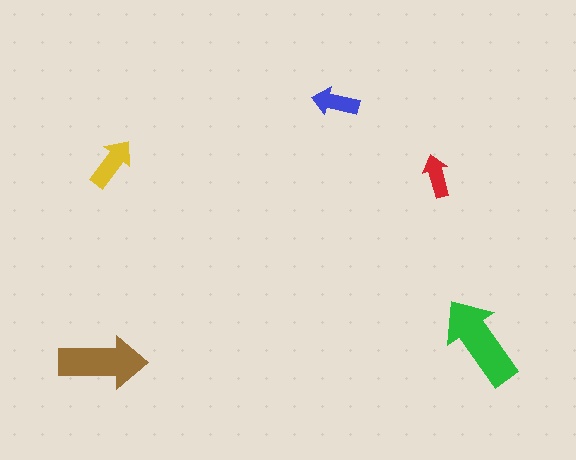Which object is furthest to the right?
The green arrow is rightmost.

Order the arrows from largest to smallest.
the green one, the brown one, the yellow one, the blue one, the red one.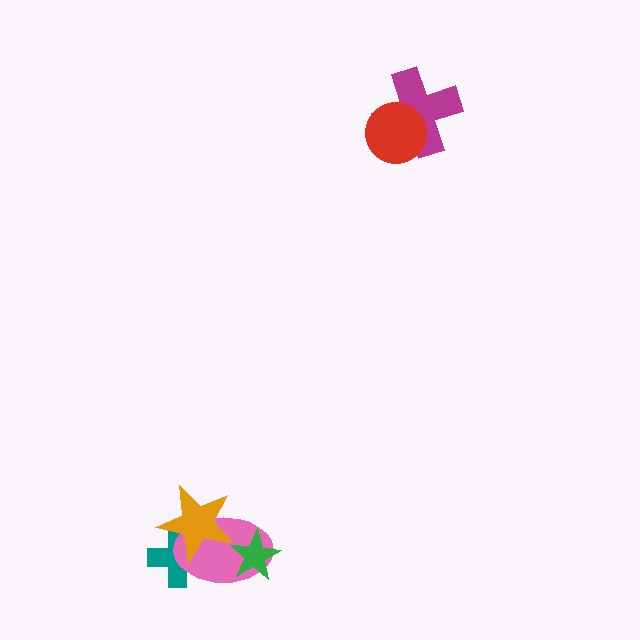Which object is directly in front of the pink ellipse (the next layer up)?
The green star is directly in front of the pink ellipse.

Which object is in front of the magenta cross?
The red circle is in front of the magenta cross.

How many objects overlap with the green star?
1 object overlaps with the green star.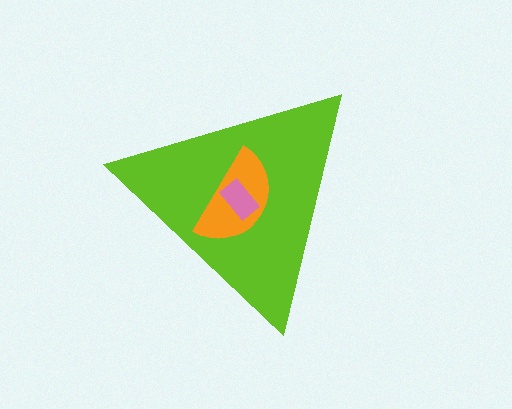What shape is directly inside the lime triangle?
The orange semicircle.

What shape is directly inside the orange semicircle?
The pink rectangle.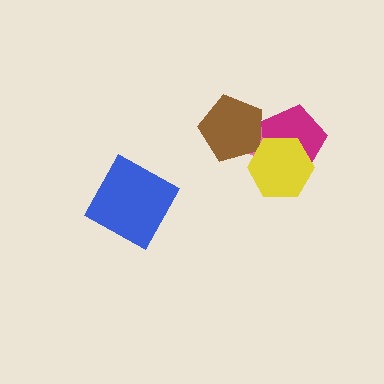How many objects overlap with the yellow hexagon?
2 objects overlap with the yellow hexagon.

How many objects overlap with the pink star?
3 objects overlap with the pink star.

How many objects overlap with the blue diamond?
0 objects overlap with the blue diamond.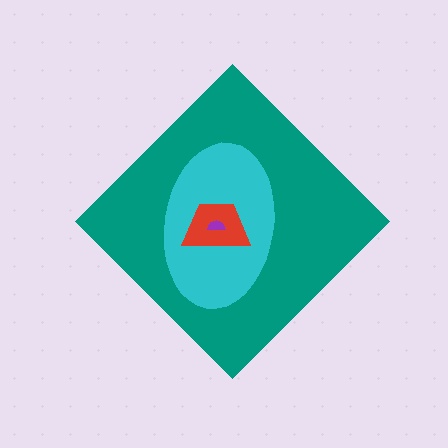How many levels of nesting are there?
4.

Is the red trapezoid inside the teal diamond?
Yes.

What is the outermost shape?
The teal diamond.